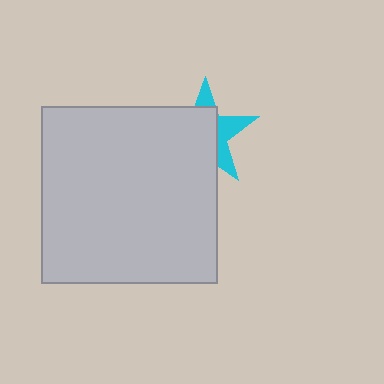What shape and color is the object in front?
The object in front is a light gray square.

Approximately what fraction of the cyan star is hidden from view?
Roughly 63% of the cyan star is hidden behind the light gray square.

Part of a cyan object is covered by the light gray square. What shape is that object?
It is a star.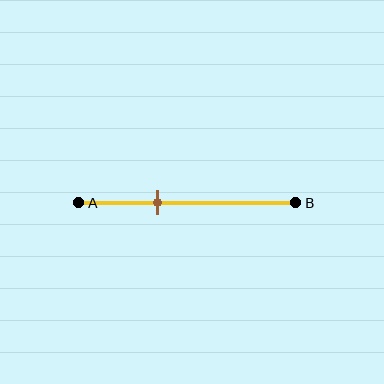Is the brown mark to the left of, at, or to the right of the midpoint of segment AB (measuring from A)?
The brown mark is to the left of the midpoint of segment AB.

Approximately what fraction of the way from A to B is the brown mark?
The brown mark is approximately 35% of the way from A to B.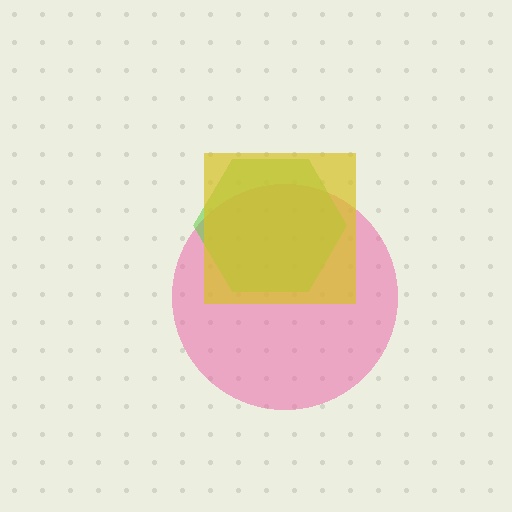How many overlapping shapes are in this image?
There are 3 overlapping shapes in the image.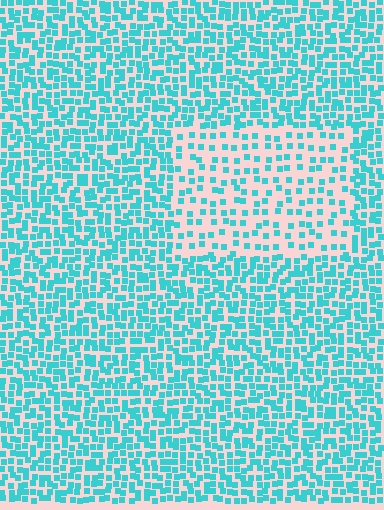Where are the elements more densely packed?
The elements are more densely packed outside the rectangle boundary.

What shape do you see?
I see a rectangle.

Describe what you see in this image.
The image contains small cyan elements arranged at two different densities. A rectangle-shaped region is visible where the elements are less densely packed than the surrounding area.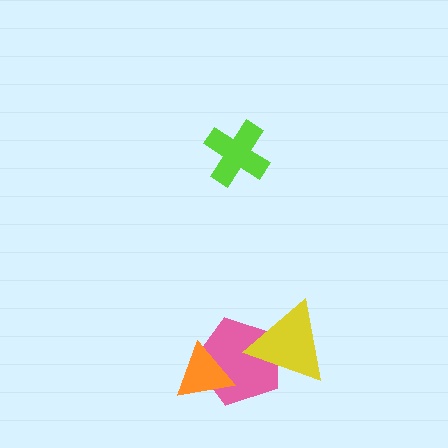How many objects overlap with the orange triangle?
1 object overlaps with the orange triangle.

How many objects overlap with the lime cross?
0 objects overlap with the lime cross.